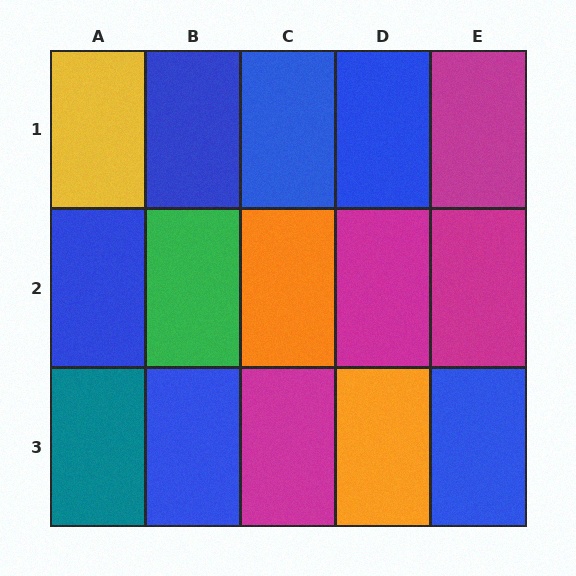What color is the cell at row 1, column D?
Blue.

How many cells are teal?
1 cell is teal.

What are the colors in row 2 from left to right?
Blue, green, orange, magenta, magenta.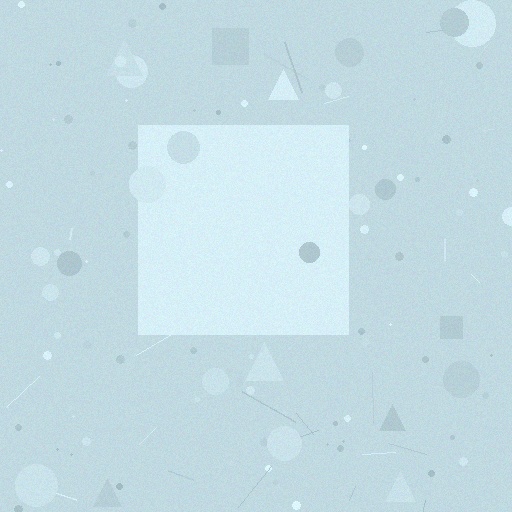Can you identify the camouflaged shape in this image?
The camouflaged shape is a square.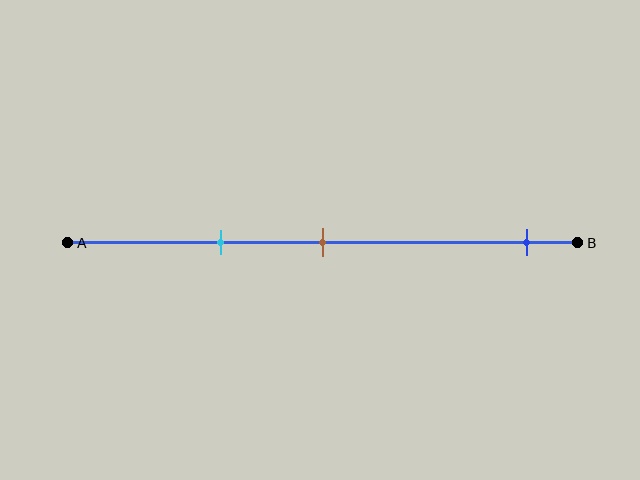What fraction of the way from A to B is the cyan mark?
The cyan mark is approximately 30% (0.3) of the way from A to B.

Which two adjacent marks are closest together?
The cyan and brown marks are the closest adjacent pair.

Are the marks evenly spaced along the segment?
No, the marks are not evenly spaced.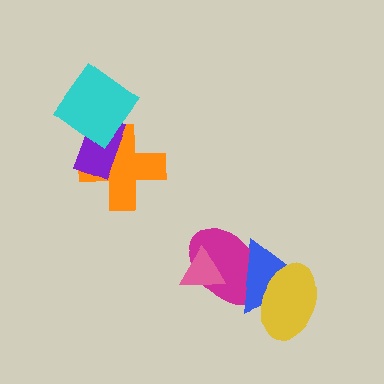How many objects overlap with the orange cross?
1 object overlaps with the orange cross.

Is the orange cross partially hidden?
Yes, it is partially covered by another shape.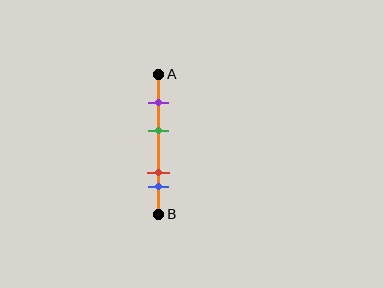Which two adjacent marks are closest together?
The red and blue marks are the closest adjacent pair.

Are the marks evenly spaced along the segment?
No, the marks are not evenly spaced.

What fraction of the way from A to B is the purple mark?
The purple mark is approximately 20% (0.2) of the way from A to B.